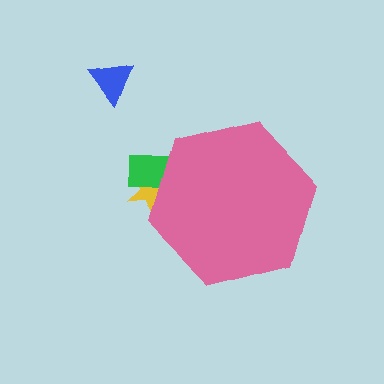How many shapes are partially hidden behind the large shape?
2 shapes are partially hidden.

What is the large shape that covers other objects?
A pink hexagon.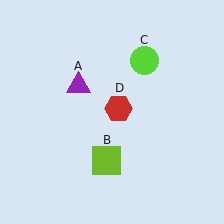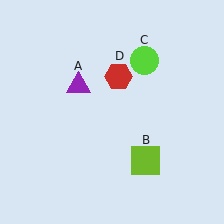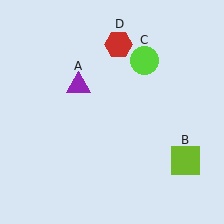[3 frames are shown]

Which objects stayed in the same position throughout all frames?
Purple triangle (object A) and lime circle (object C) remained stationary.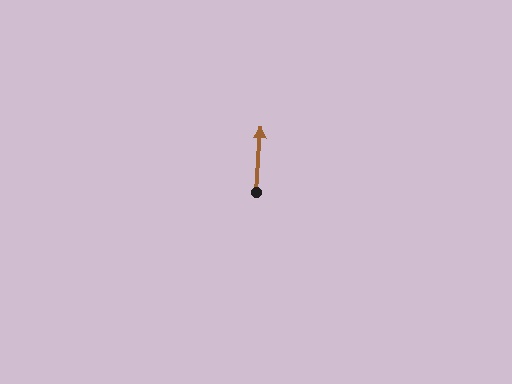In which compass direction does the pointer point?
North.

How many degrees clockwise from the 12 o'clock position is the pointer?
Approximately 4 degrees.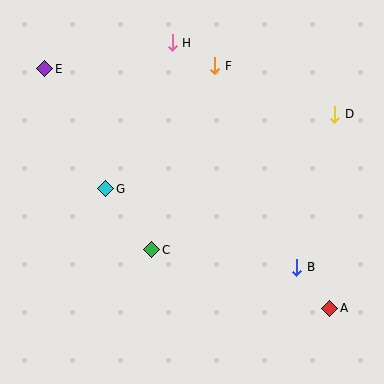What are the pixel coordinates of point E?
Point E is at (45, 69).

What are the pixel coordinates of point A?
Point A is at (330, 308).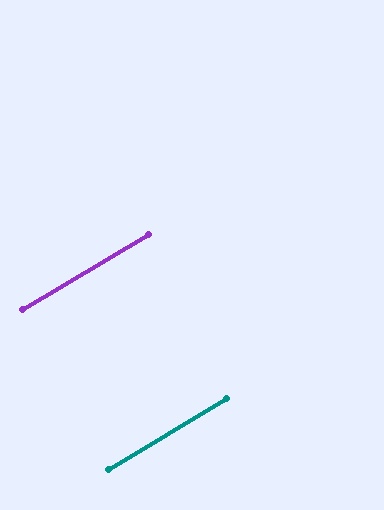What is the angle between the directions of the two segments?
Approximately 0 degrees.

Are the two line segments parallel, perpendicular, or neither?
Parallel — their directions differ by only 0.3°.